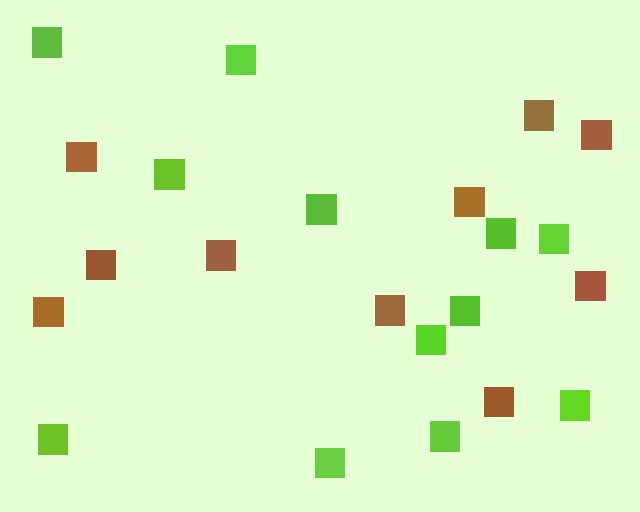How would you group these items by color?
There are 2 groups: one group of brown squares (10) and one group of lime squares (12).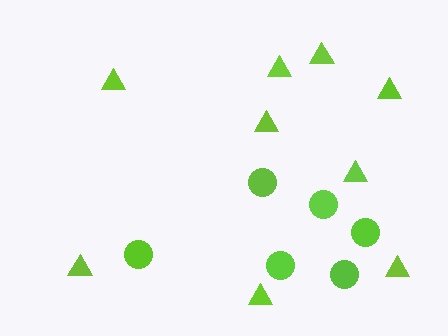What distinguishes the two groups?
There are 2 groups: one group of circles (6) and one group of triangles (9).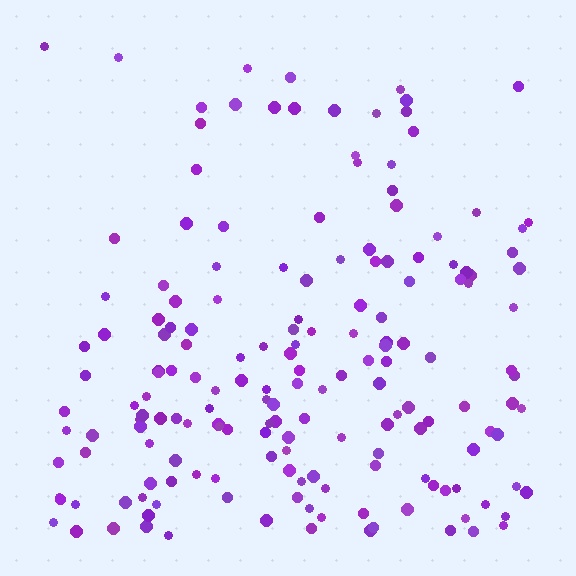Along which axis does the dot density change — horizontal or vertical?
Vertical.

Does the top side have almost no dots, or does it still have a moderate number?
Still a moderate number, just noticeably fewer than the bottom.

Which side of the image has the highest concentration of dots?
The bottom.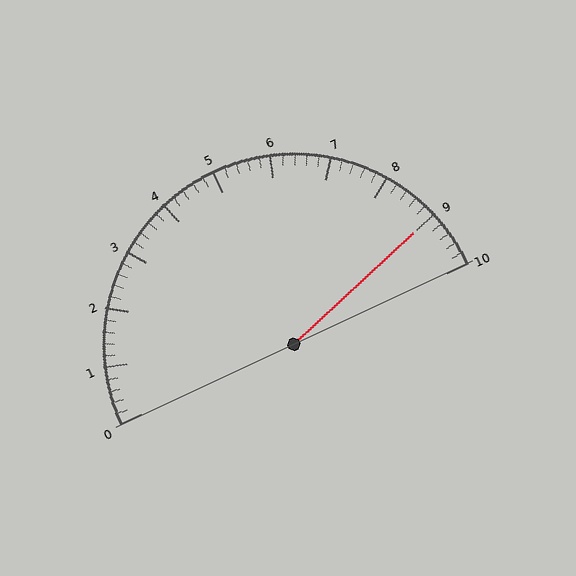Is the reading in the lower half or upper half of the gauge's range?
The reading is in the upper half of the range (0 to 10).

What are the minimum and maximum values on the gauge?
The gauge ranges from 0 to 10.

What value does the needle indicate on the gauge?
The needle indicates approximately 9.0.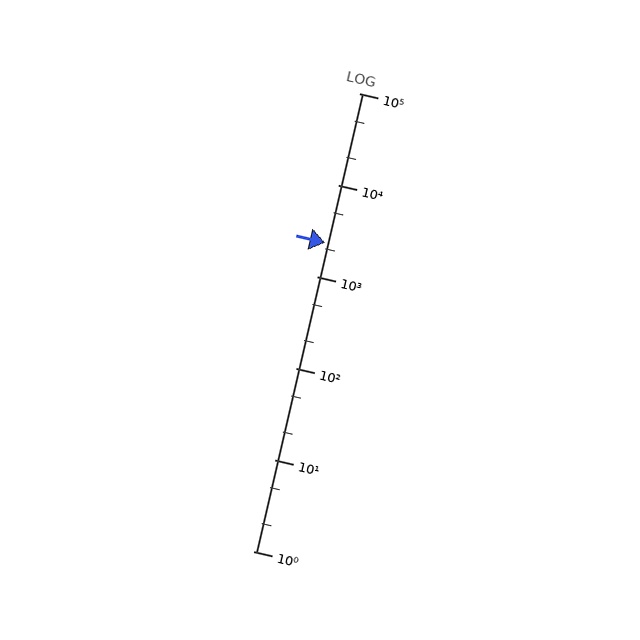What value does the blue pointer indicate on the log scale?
The pointer indicates approximately 2300.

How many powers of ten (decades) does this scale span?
The scale spans 5 decades, from 1 to 100000.